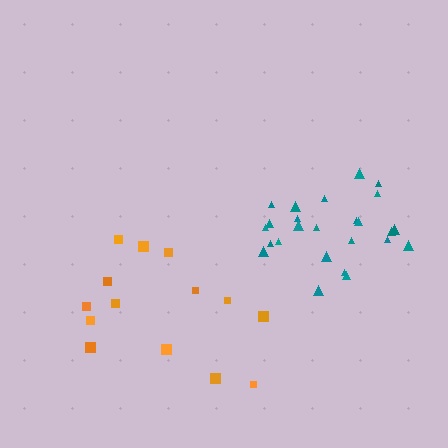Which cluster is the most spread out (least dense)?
Orange.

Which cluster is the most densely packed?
Teal.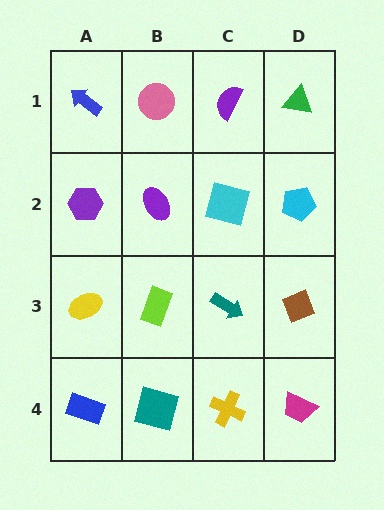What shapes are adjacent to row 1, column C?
A cyan square (row 2, column C), a pink circle (row 1, column B), a green triangle (row 1, column D).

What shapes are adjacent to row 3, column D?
A cyan pentagon (row 2, column D), a magenta trapezoid (row 4, column D), a teal arrow (row 3, column C).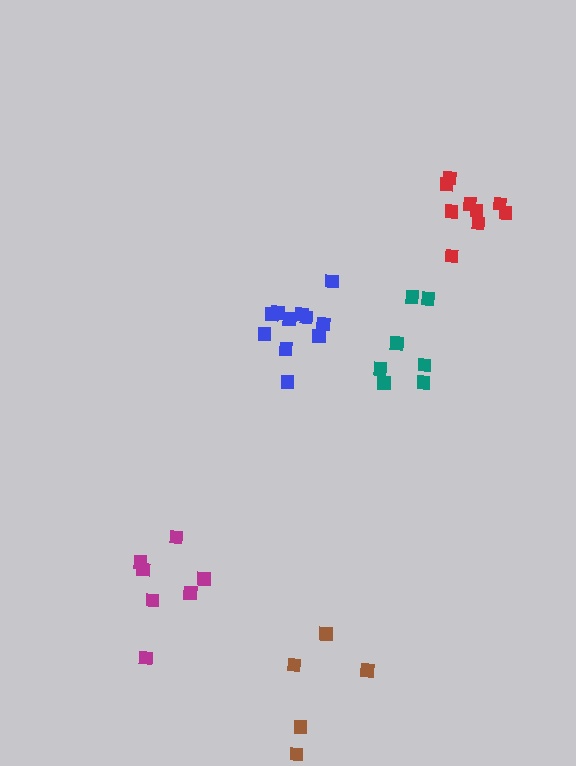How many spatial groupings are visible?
There are 5 spatial groupings.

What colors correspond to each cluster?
The clusters are colored: blue, magenta, brown, teal, red.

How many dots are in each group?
Group 1: 11 dots, Group 2: 7 dots, Group 3: 5 dots, Group 4: 7 dots, Group 5: 9 dots (39 total).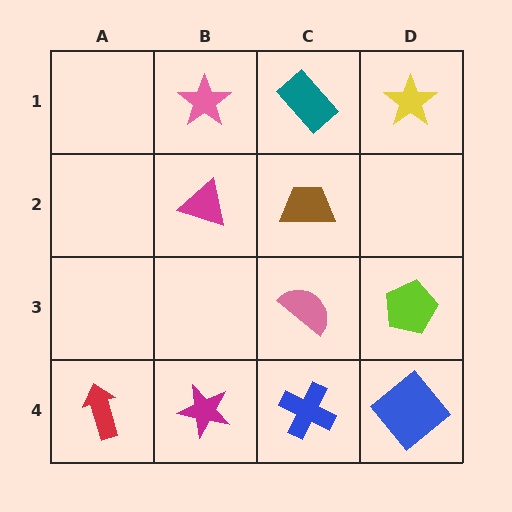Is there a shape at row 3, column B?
No, that cell is empty.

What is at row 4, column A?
A red arrow.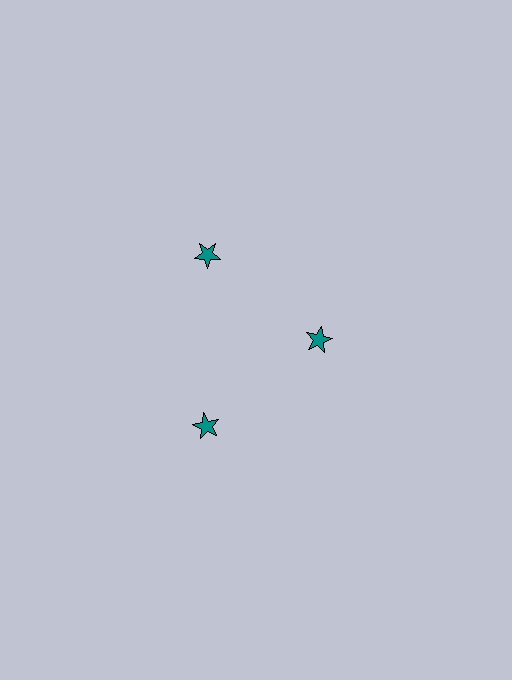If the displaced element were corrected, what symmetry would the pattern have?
It would have 3-fold rotational symmetry — the pattern would map onto itself every 120 degrees.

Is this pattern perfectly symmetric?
No. The 3 teal stars are arranged in a ring, but one element near the 3 o'clock position is pulled inward toward the center, breaking the 3-fold rotational symmetry.